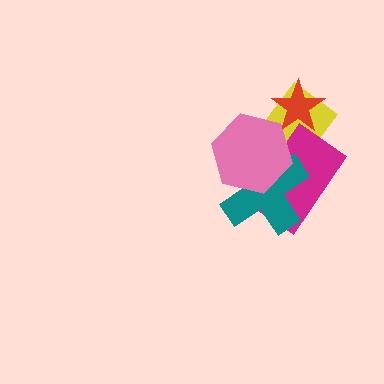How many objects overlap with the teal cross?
3 objects overlap with the teal cross.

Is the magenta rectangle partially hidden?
Yes, it is partially covered by another shape.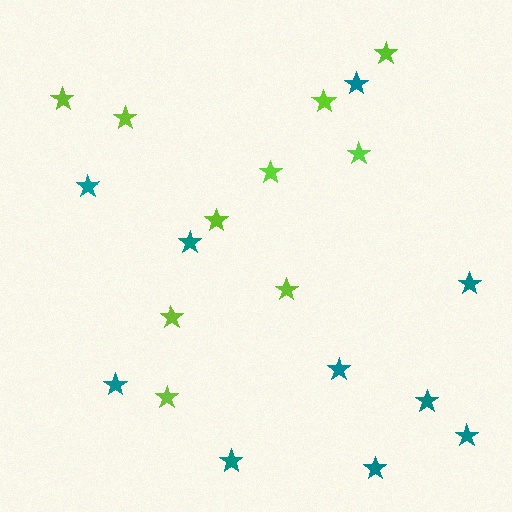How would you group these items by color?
There are 2 groups: one group of lime stars (10) and one group of teal stars (10).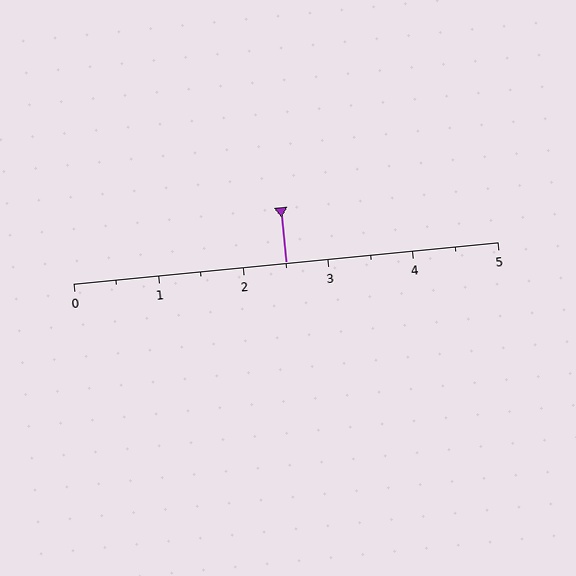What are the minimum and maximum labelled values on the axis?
The axis runs from 0 to 5.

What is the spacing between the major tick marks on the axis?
The major ticks are spaced 1 apart.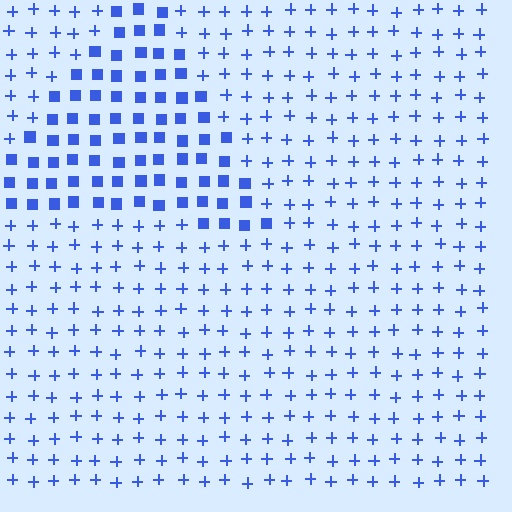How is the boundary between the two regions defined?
The boundary is defined by a change in element shape: squares inside vs. plus signs outside. All elements share the same color and spacing.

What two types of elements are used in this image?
The image uses squares inside the triangle region and plus signs outside it.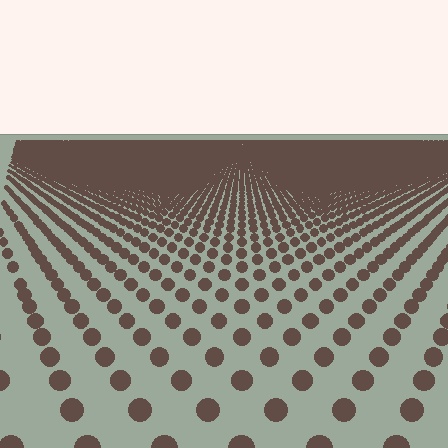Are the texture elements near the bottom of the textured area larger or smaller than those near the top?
Larger. Near the bottom, elements are closer to the viewer and appear at a bigger on-screen size.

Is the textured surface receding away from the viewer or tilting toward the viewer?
The surface is receding away from the viewer. Texture elements get smaller and denser toward the top.